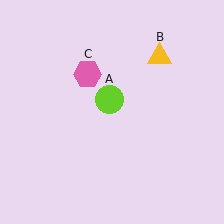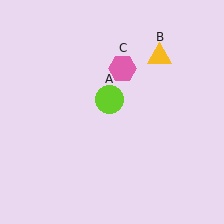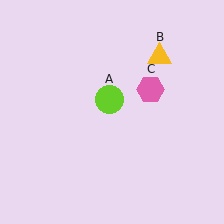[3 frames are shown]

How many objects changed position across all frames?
1 object changed position: pink hexagon (object C).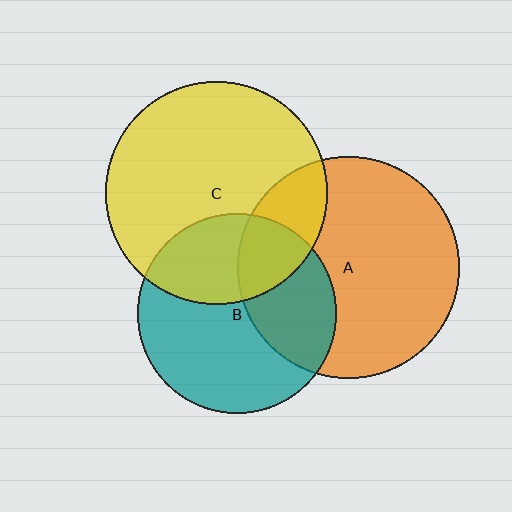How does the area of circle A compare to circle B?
Approximately 1.2 times.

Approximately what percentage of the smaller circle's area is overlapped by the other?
Approximately 20%.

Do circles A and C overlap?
Yes.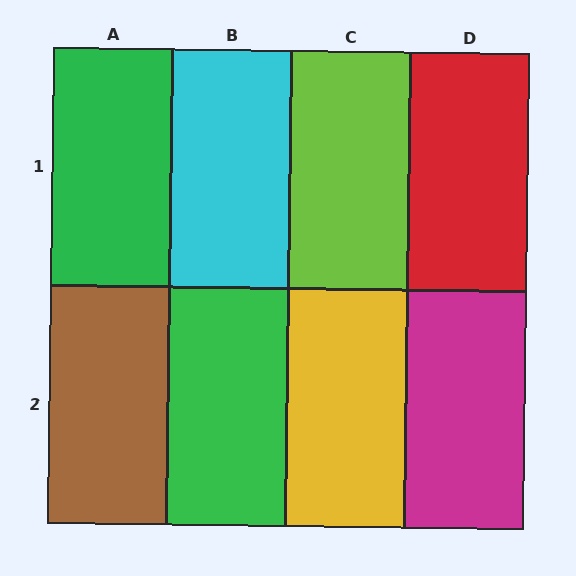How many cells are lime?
1 cell is lime.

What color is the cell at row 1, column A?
Green.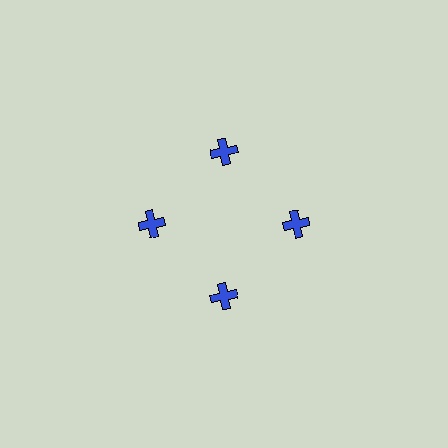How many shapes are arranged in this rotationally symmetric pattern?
There are 4 shapes, arranged in 4 groups of 1.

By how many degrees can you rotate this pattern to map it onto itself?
The pattern maps onto itself every 90 degrees of rotation.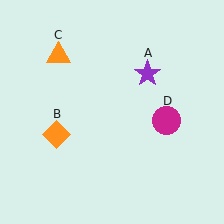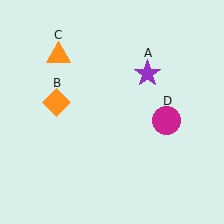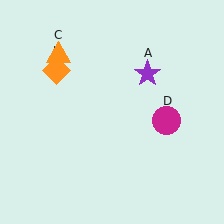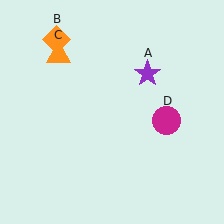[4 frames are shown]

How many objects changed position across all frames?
1 object changed position: orange diamond (object B).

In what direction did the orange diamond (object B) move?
The orange diamond (object B) moved up.